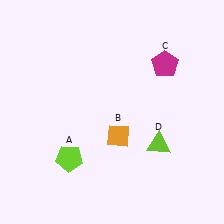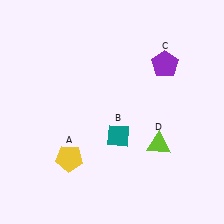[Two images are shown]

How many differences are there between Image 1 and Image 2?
There are 3 differences between the two images.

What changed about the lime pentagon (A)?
In Image 1, A is lime. In Image 2, it changed to yellow.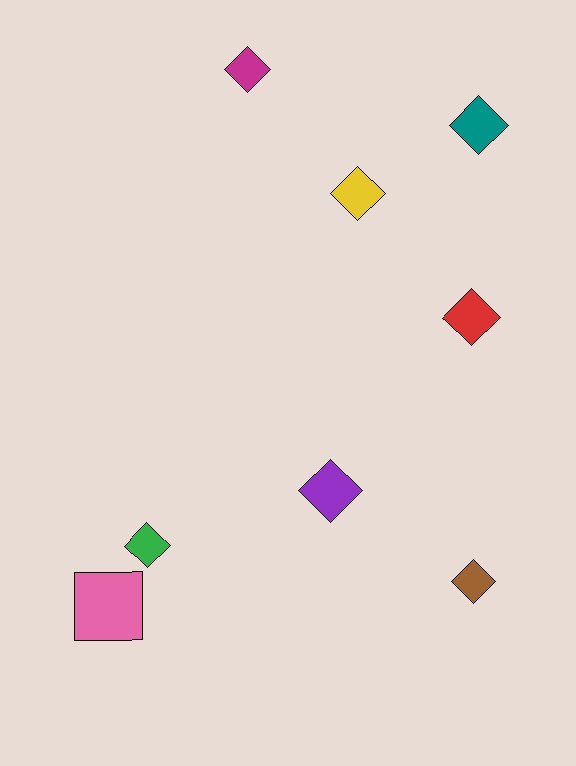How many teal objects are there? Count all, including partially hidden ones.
There is 1 teal object.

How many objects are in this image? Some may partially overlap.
There are 8 objects.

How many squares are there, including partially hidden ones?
There is 1 square.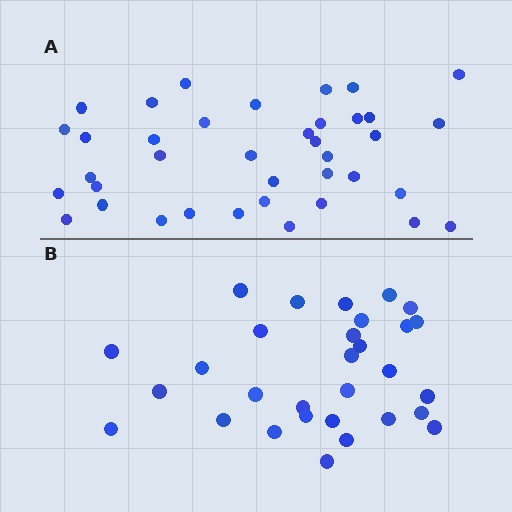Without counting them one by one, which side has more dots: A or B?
Region A (the top region) has more dots.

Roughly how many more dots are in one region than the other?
Region A has roughly 8 or so more dots than region B.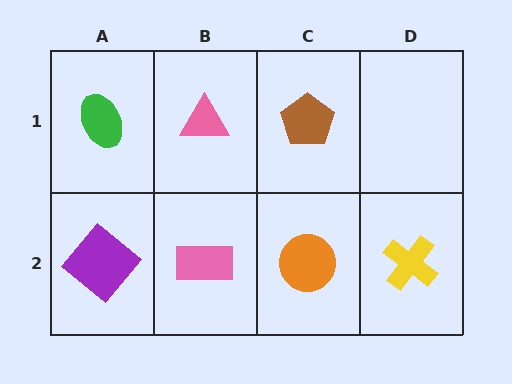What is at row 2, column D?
A yellow cross.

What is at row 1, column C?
A brown pentagon.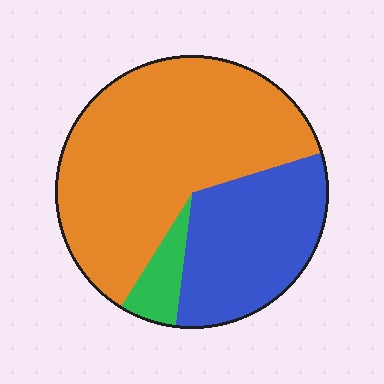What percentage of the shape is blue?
Blue takes up about one third (1/3) of the shape.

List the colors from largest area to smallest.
From largest to smallest: orange, blue, green.